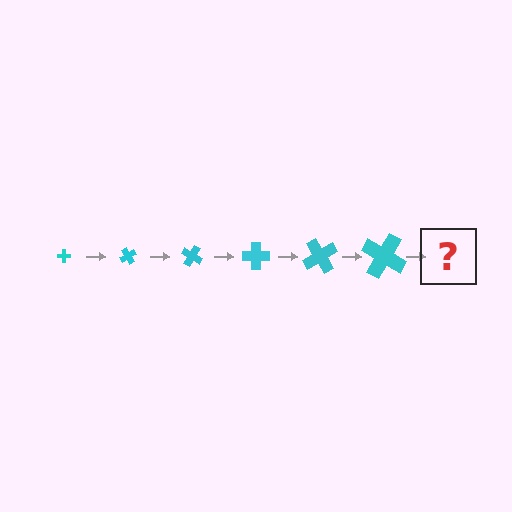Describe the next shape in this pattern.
It should be a cross, larger than the previous one and rotated 360 degrees from the start.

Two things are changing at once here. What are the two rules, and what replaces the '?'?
The two rules are that the cross grows larger each step and it rotates 60 degrees each step. The '?' should be a cross, larger than the previous one and rotated 360 degrees from the start.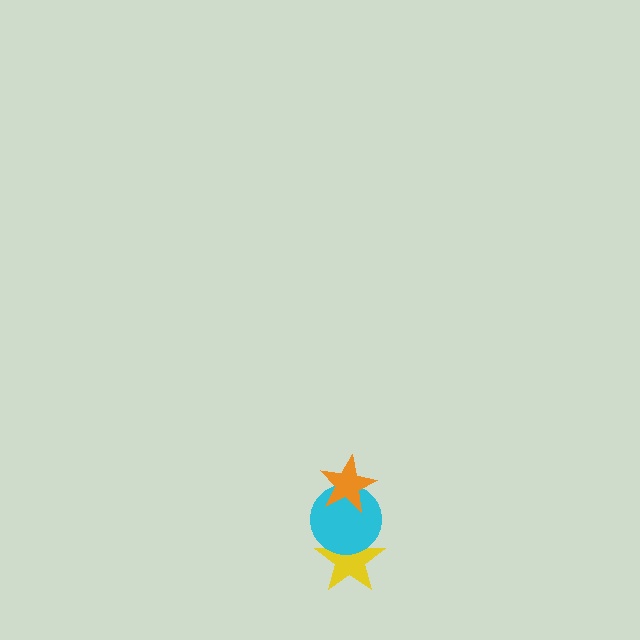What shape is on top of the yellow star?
The cyan circle is on top of the yellow star.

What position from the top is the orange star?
The orange star is 1st from the top.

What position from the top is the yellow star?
The yellow star is 3rd from the top.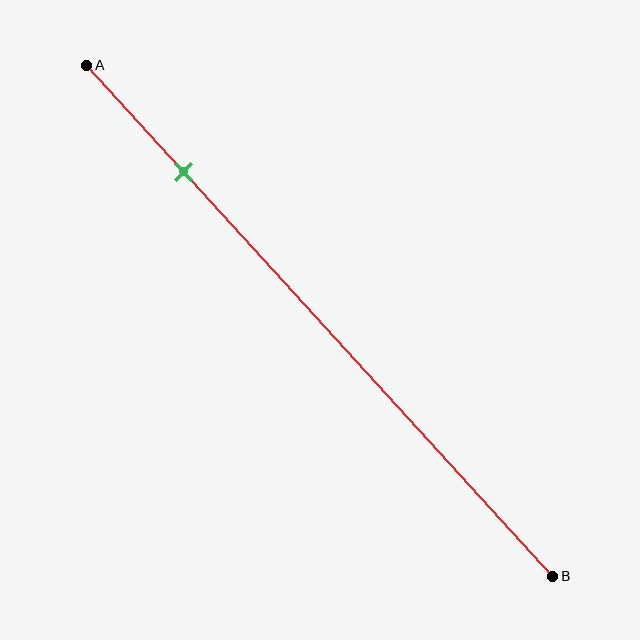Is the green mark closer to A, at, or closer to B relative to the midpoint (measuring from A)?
The green mark is closer to point A than the midpoint of segment AB.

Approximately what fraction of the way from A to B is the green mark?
The green mark is approximately 20% of the way from A to B.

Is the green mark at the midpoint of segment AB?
No, the mark is at about 20% from A, not at the 50% midpoint.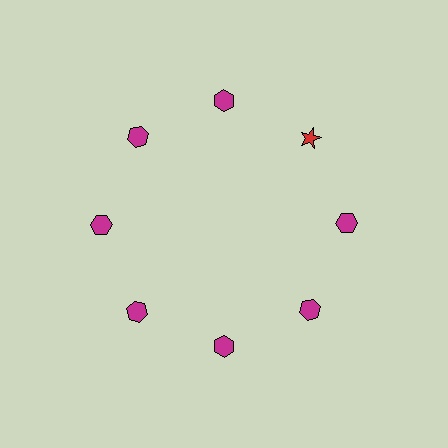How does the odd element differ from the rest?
It differs in both color (red instead of magenta) and shape (star instead of hexagon).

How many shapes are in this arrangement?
There are 8 shapes arranged in a ring pattern.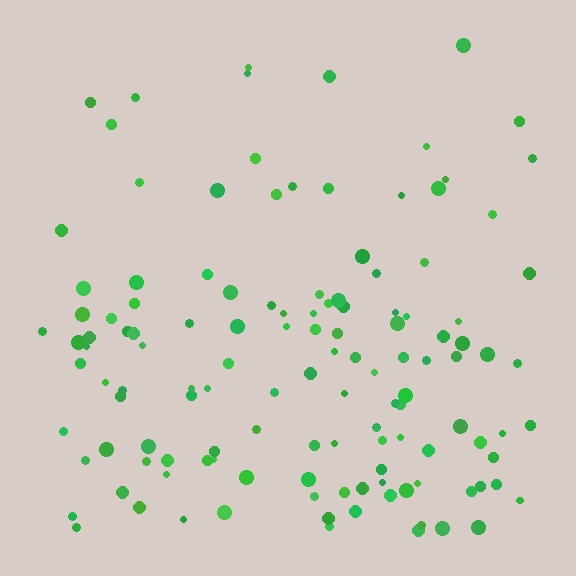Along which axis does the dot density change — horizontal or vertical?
Vertical.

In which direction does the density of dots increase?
From top to bottom, with the bottom side densest.